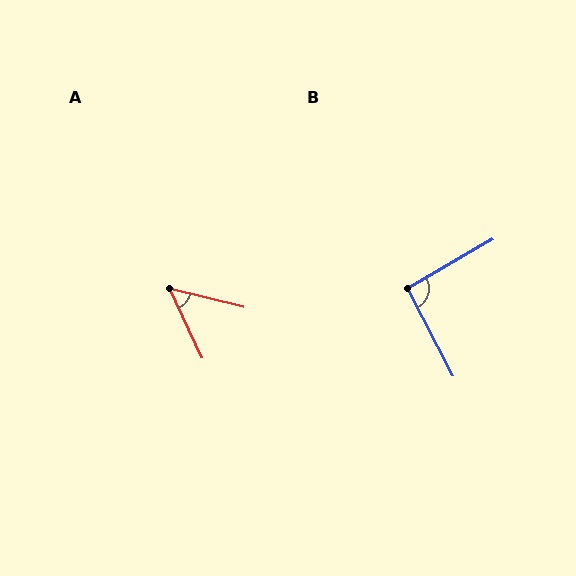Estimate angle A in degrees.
Approximately 51 degrees.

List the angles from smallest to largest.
A (51°), B (92°).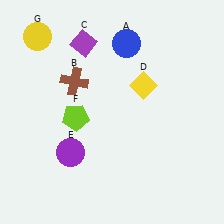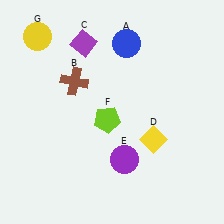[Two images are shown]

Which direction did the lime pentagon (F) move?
The lime pentagon (F) moved right.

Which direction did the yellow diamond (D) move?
The yellow diamond (D) moved down.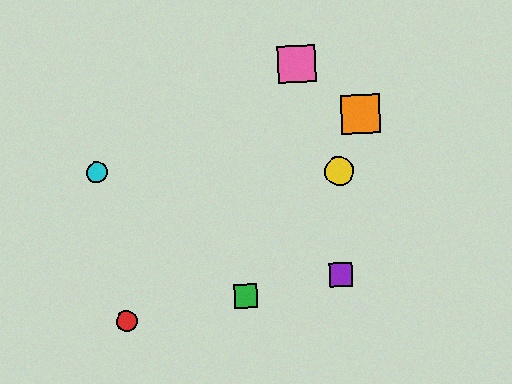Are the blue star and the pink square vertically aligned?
Yes, both are at x≈297.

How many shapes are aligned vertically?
2 shapes (the blue star, the pink square) are aligned vertically.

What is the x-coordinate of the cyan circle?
The cyan circle is at x≈97.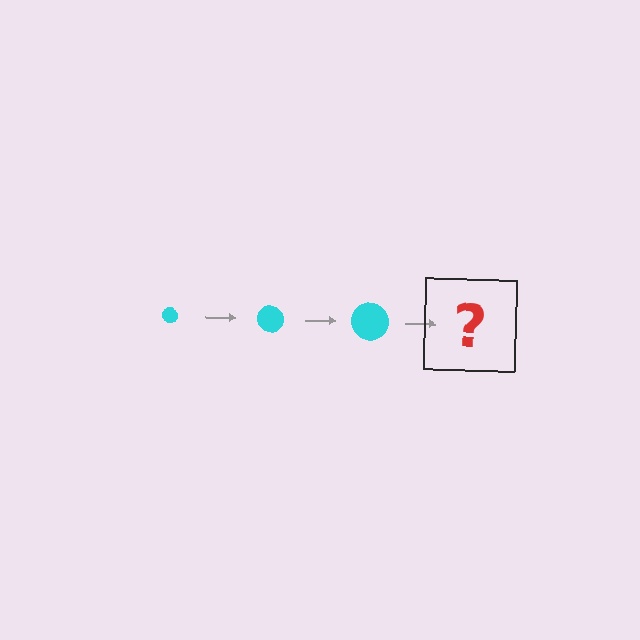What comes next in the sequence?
The next element should be a cyan circle, larger than the previous one.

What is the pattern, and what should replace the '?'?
The pattern is that the circle gets progressively larger each step. The '?' should be a cyan circle, larger than the previous one.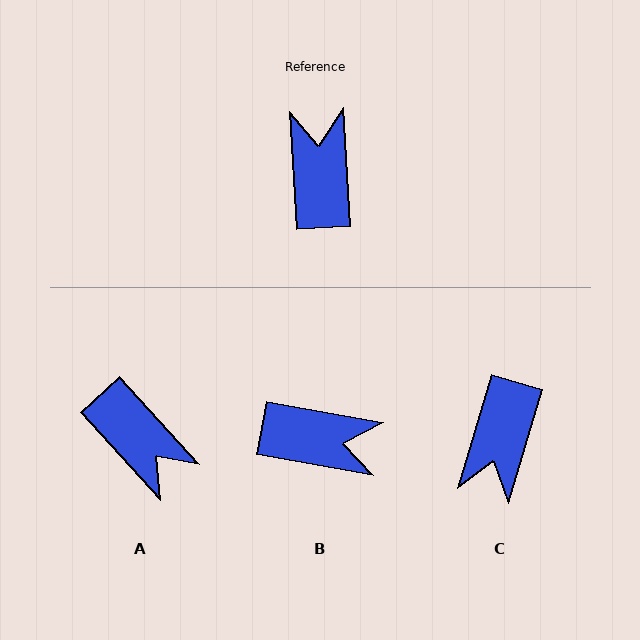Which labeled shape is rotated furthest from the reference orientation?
C, about 160 degrees away.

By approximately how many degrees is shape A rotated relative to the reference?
Approximately 141 degrees clockwise.